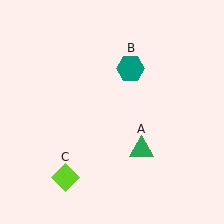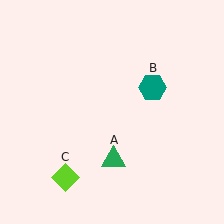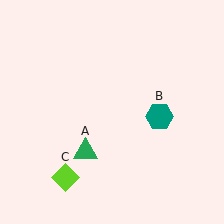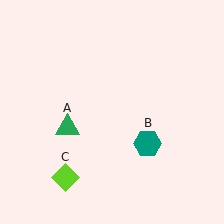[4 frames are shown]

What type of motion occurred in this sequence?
The green triangle (object A), teal hexagon (object B) rotated clockwise around the center of the scene.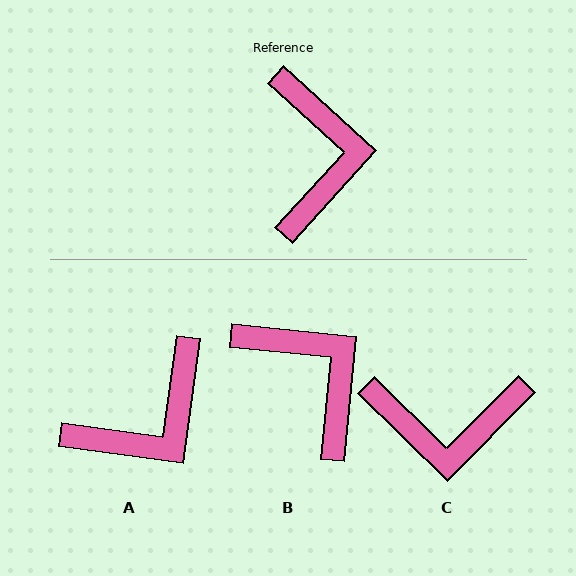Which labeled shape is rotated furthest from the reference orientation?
C, about 92 degrees away.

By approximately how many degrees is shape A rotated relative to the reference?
Approximately 55 degrees clockwise.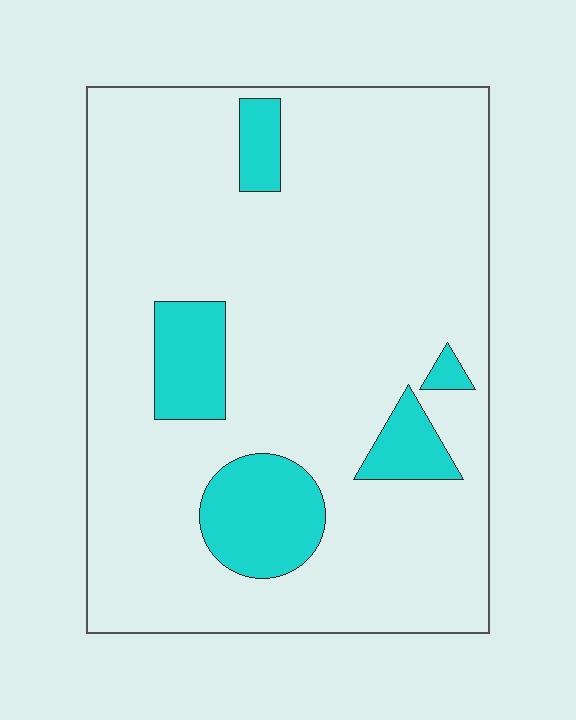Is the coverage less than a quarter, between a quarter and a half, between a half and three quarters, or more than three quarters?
Less than a quarter.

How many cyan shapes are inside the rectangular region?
5.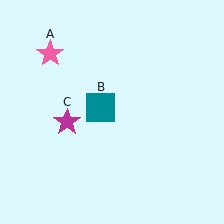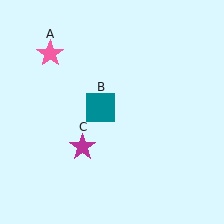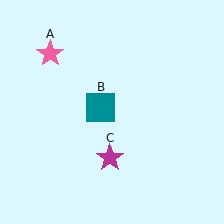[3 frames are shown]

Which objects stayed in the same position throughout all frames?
Pink star (object A) and teal square (object B) remained stationary.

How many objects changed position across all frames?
1 object changed position: magenta star (object C).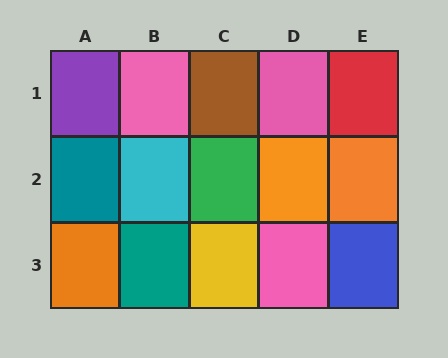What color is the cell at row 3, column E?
Blue.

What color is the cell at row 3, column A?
Orange.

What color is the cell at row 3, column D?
Pink.